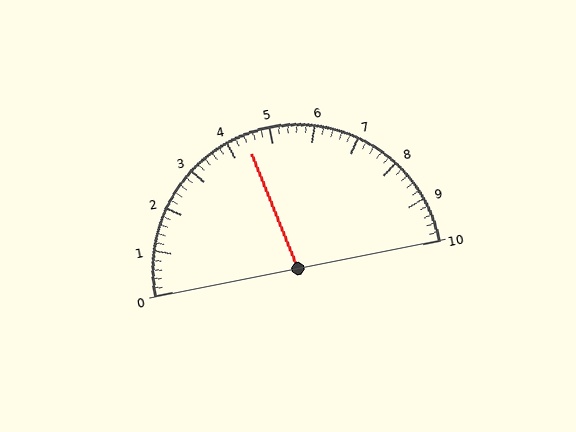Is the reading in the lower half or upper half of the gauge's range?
The reading is in the lower half of the range (0 to 10).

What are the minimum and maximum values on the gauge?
The gauge ranges from 0 to 10.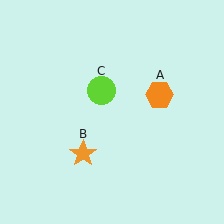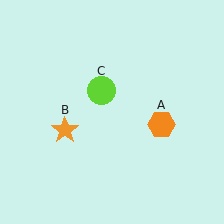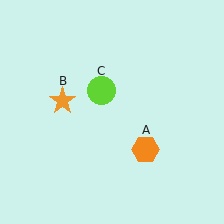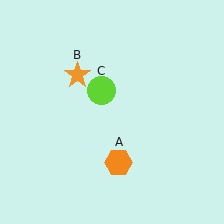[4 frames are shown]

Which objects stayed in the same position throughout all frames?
Lime circle (object C) remained stationary.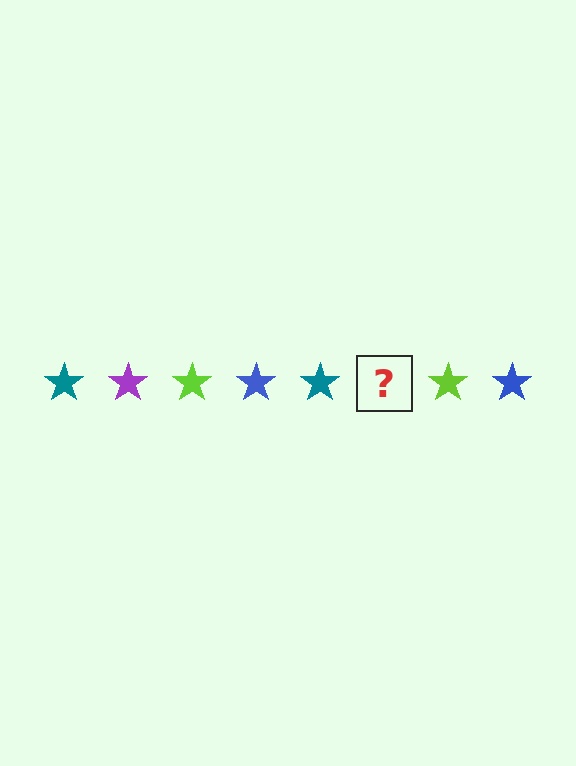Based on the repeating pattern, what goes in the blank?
The blank should be a purple star.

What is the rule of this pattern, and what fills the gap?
The rule is that the pattern cycles through teal, purple, lime, blue stars. The gap should be filled with a purple star.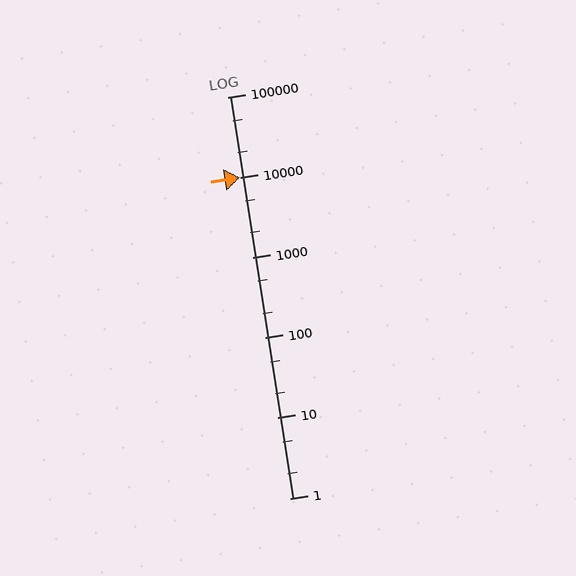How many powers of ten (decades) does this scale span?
The scale spans 5 decades, from 1 to 100000.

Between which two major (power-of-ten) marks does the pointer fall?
The pointer is between 10000 and 100000.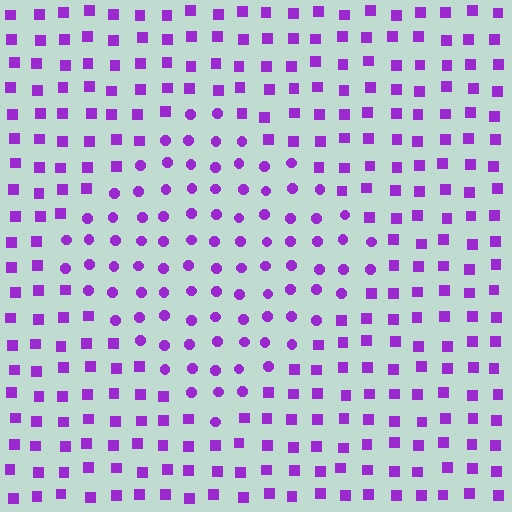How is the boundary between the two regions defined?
The boundary is defined by a change in element shape: circles inside vs. squares outside. All elements share the same color and spacing.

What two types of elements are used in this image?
The image uses circles inside the diamond region and squares outside it.